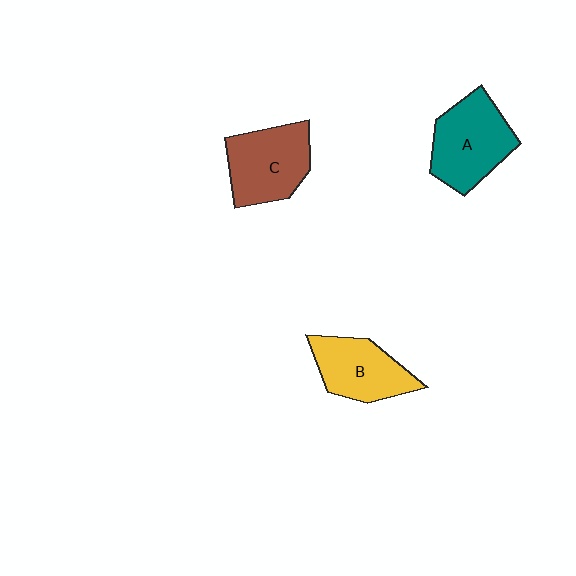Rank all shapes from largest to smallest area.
From largest to smallest: A (teal), C (brown), B (yellow).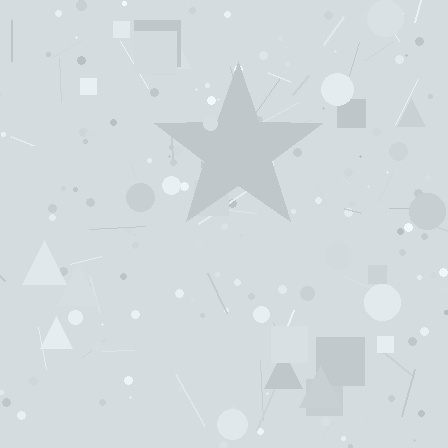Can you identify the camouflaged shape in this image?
The camouflaged shape is a star.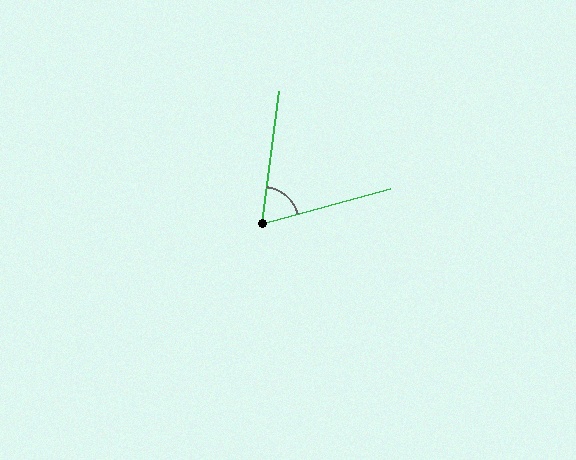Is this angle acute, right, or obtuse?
It is acute.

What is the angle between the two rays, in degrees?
Approximately 67 degrees.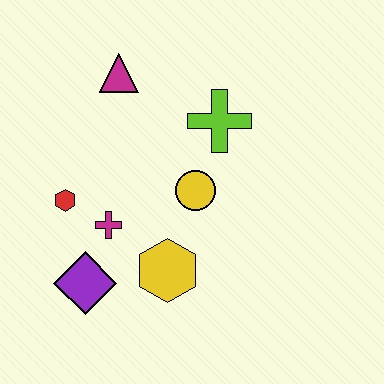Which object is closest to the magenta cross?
The red hexagon is closest to the magenta cross.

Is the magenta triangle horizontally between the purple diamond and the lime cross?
Yes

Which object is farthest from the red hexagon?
The lime cross is farthest from the red hexagon.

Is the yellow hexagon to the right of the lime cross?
No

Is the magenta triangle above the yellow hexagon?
Yes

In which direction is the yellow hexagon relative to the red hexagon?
The yellow hexagon is to the right of the red hexagon.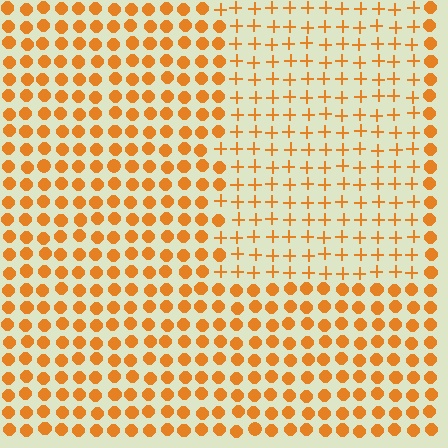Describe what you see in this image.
The image is filled with small orange elements arranged in a uniform grid. A rectangle-shaped region contains plus signs, while the surrounding area contains circles. The boundary is defined purely by the change in element shape.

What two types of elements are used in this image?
The image uses plus signs inside the rectangle region and circles outside it.